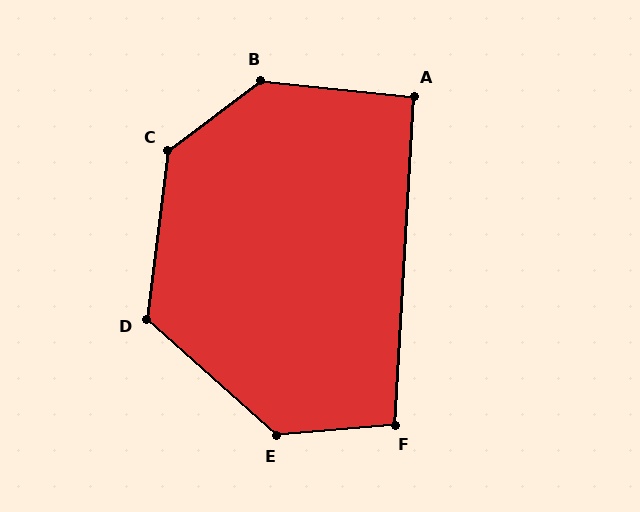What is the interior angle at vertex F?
Approximately 99 degrees (obtuse).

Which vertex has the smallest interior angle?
A, at approximately 93 degrees.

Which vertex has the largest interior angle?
B, at approximately 137 degrees.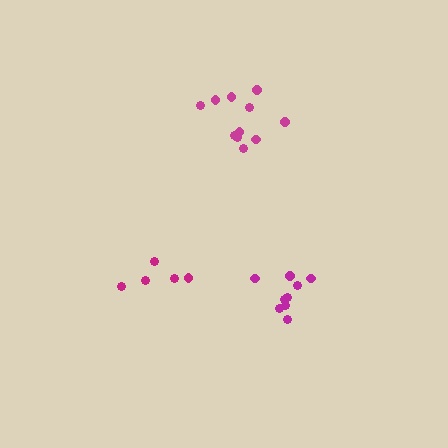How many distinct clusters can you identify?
There are 3 distinct clusters.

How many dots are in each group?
Group 1: 5 dots, Group 2: 9 dots, Group 3: 11 dots (25 total).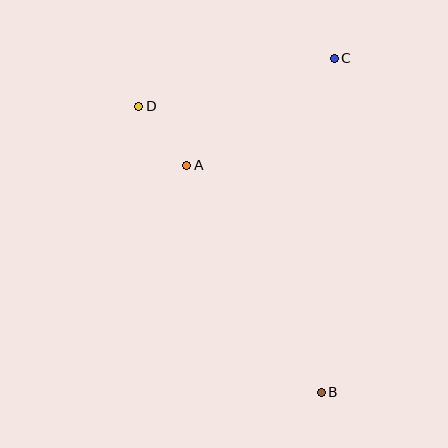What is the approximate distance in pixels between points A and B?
The distance between A and B is approximately 264 pixels.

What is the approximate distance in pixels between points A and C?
The distance between A and C is approximately 182 pixels.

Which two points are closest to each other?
Points A and D are closest to each other.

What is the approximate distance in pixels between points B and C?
The distance between B and C is approximately 334 pixels.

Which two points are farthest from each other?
Points B and D are farthest from each other.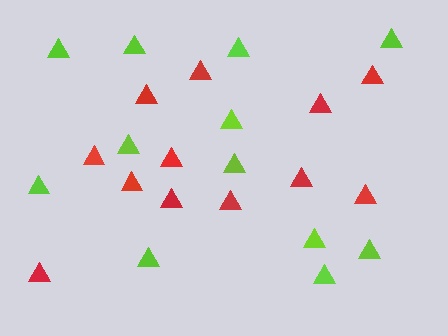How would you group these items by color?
There are 2 groups: one group of red triangles (12) and one group of lime triangles (12).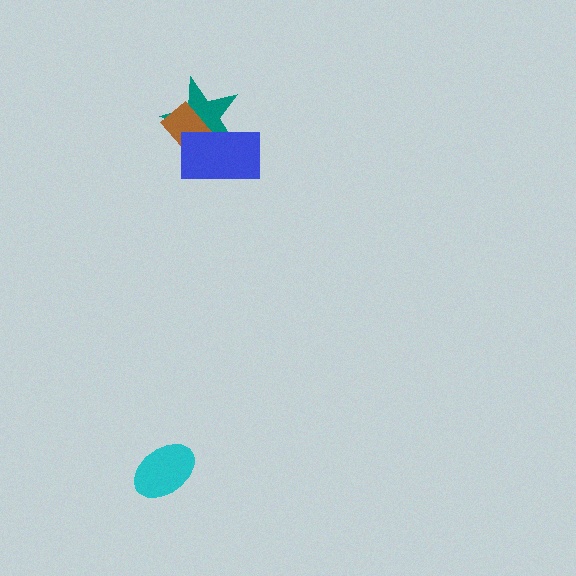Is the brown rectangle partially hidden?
Yes, it is partially covered by another shape.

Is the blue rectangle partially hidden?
No, no other shape covers it.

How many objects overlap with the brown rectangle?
2 objects overlap with the brown rectangle.